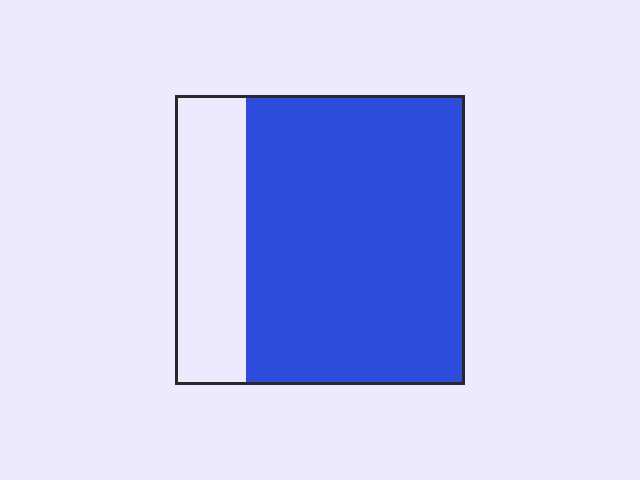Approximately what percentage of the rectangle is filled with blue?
Approximately 75%.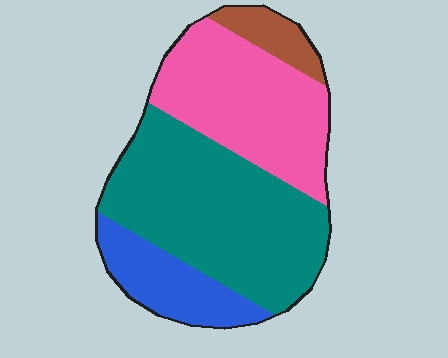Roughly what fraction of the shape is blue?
Blue takes up about one sixth (1/6) of the shape.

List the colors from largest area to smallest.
From largest to smallest: teal, pink, blue, brown.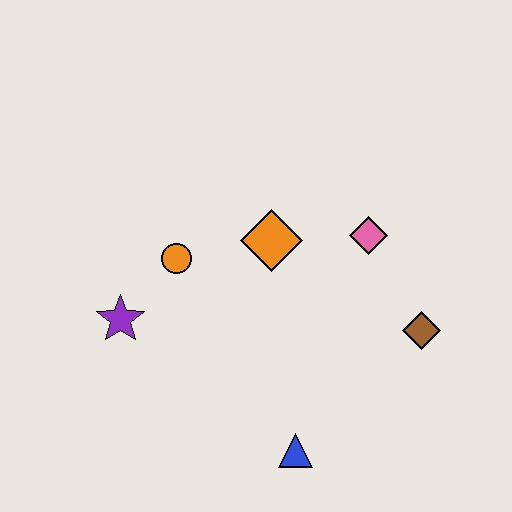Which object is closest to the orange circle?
The purple star is closest to the orange circle.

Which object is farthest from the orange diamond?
The blue triangle is farthest from the orange diamond.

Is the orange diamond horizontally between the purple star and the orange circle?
No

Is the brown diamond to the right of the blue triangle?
Yes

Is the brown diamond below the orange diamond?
Yes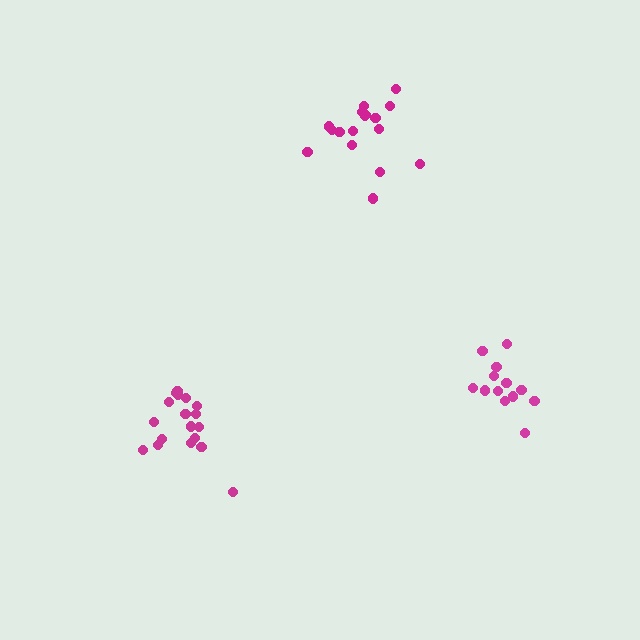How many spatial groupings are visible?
There are 3 spatial groupings.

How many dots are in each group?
Group 1: 14 dots, Group 2: 17 dots, Group 3: 18 dots (49 total).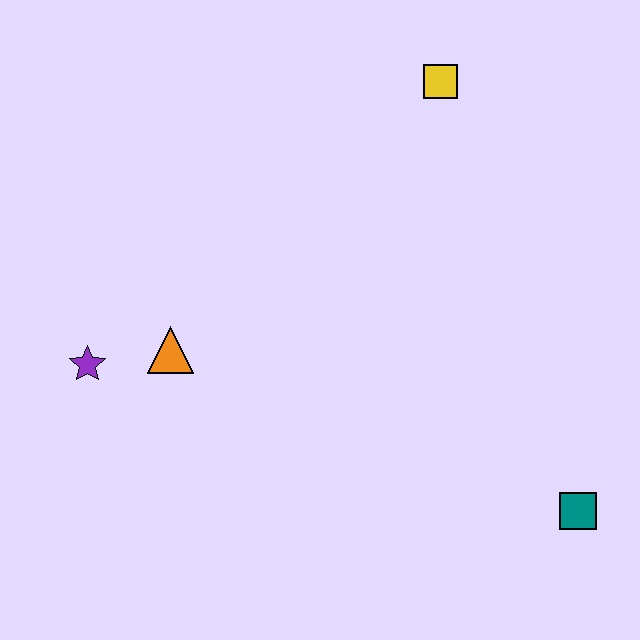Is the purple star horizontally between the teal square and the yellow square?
No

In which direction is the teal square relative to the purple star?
The teal square is to the right of the purple star.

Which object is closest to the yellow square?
The orange triangle is closest to the yellow square.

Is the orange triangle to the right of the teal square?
No